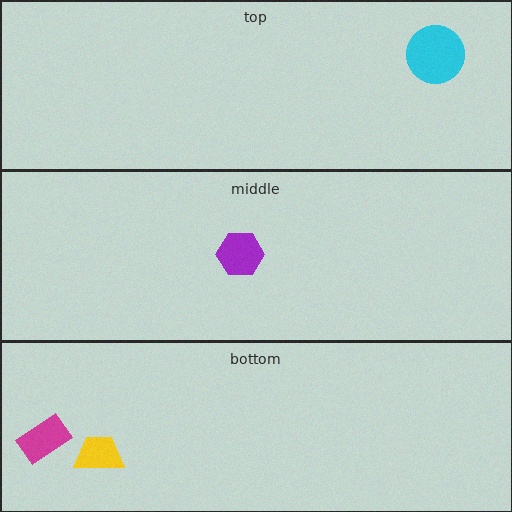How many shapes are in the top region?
1.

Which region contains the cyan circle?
The top region.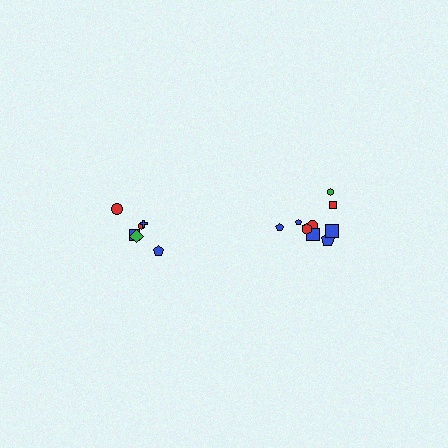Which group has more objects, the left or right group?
The right group.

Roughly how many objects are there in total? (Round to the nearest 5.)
Roughly 15 objects in total.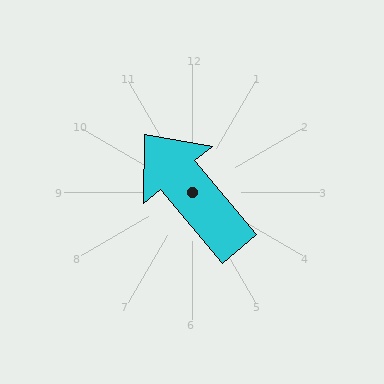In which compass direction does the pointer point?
Northwest.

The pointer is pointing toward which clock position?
Roughly 11 o'clock.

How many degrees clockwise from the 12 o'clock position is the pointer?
Approximately 320 degrees.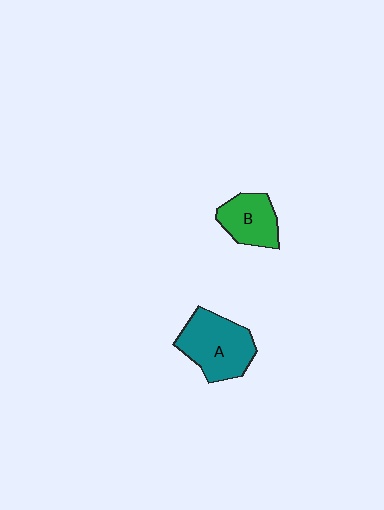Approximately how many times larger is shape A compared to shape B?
Approximately 1.5 times.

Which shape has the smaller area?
Shape B (green).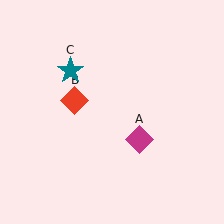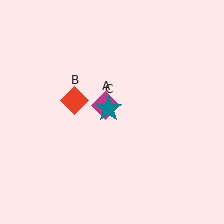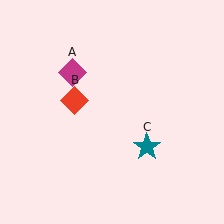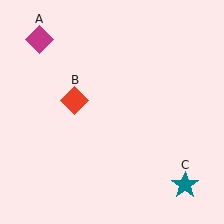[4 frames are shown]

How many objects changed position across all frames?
2 objects changed position: magenta diamond (object A), teal star (object C).